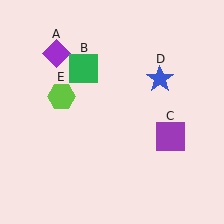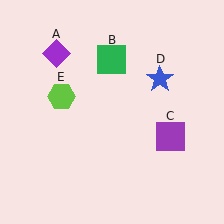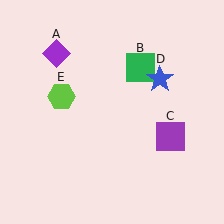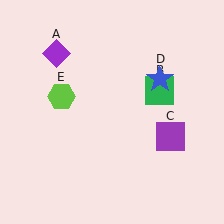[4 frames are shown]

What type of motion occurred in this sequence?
The green square (object B) rotated clockwise around the center of the scene.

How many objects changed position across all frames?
1 object changed position: green square (object B).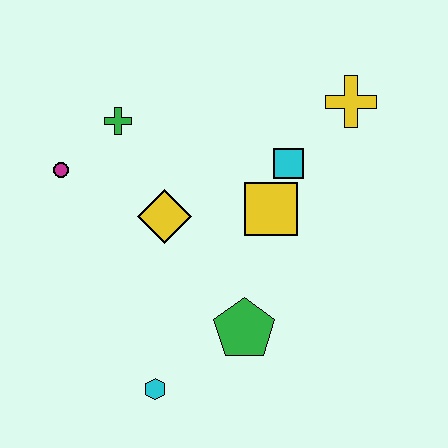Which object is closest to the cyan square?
The yellow square is closest to the cyan square.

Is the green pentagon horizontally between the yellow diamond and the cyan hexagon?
No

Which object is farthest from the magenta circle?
The yellow cross is farthest from the magenta circle.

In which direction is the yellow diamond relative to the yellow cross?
The yellow diamond is to the left of the yellow cross.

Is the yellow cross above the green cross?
Yes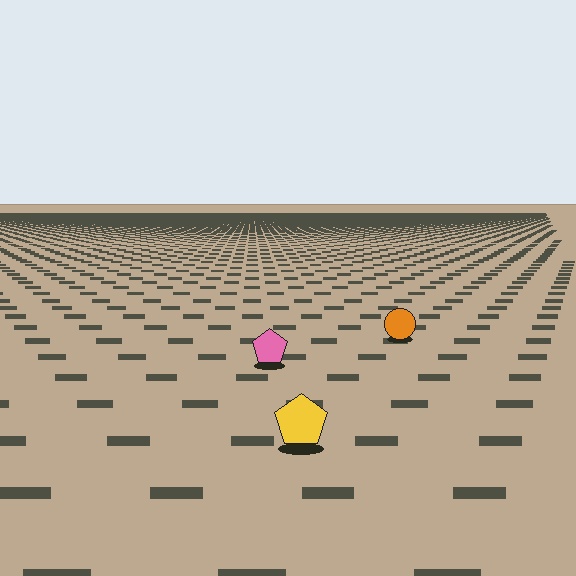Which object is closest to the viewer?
The yellow pentagon is closest. The texture marks near it are larger and more spread out.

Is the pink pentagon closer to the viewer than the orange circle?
Yes. The pink pentagon is closer — you can tell from the texture gradient: the ground texture is coarser near it.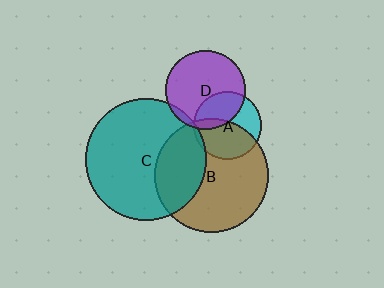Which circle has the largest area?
Circle C (teal).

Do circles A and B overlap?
Yes.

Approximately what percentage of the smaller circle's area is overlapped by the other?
Approximately 50%.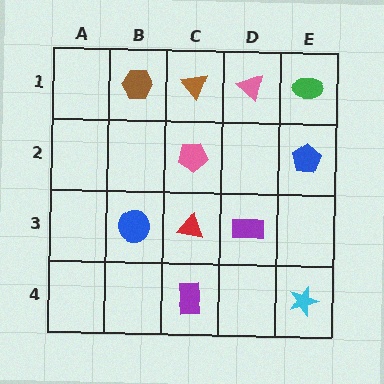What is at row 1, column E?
A green ellipse.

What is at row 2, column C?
A pink pentagon.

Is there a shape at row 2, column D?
No, that cell is empty.